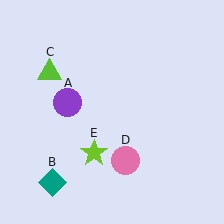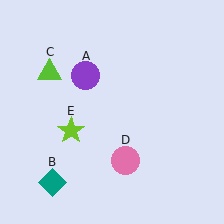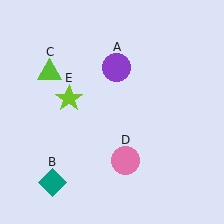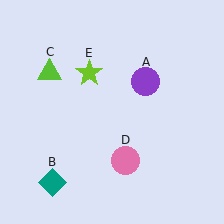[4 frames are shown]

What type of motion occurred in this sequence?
The purple circle (object A), lime star (object E) rotated clockwise around the center of the scene.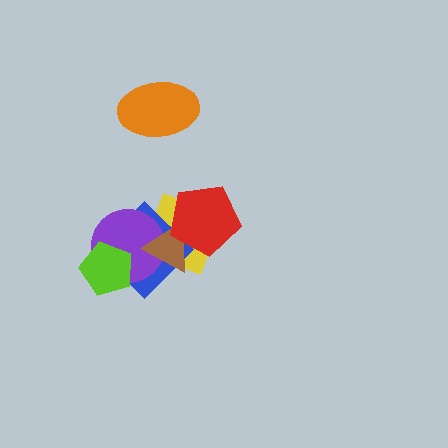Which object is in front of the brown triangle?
The red pentagon is in front of the brown triangle.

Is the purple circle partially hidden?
Yes, it is partially covered by another shape.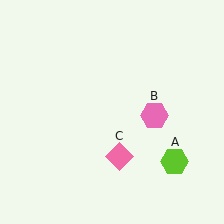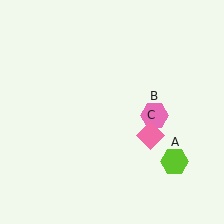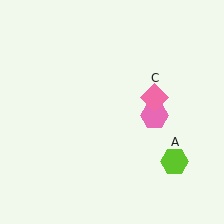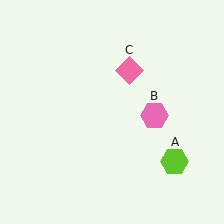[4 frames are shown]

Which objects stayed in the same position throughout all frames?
Lime hexagon (object A) and pink hexagon (object B) remained stationary.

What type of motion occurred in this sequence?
The pink diamond (object C) rotated counterclockwise around the center of the scene.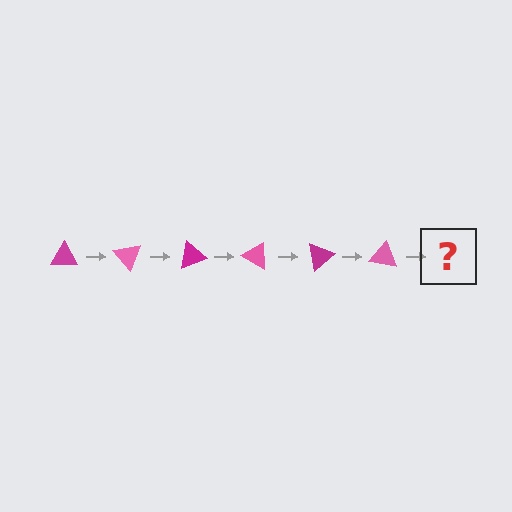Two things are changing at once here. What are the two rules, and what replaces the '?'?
The two rules are that it rotates 50 degrees each step and the color cycles through magenta and pink. The '?' should be a magenta triangle, rotated 300 degrees from the start.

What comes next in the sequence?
The next element should be a magenta triangle, rotated 300 degrees from the start.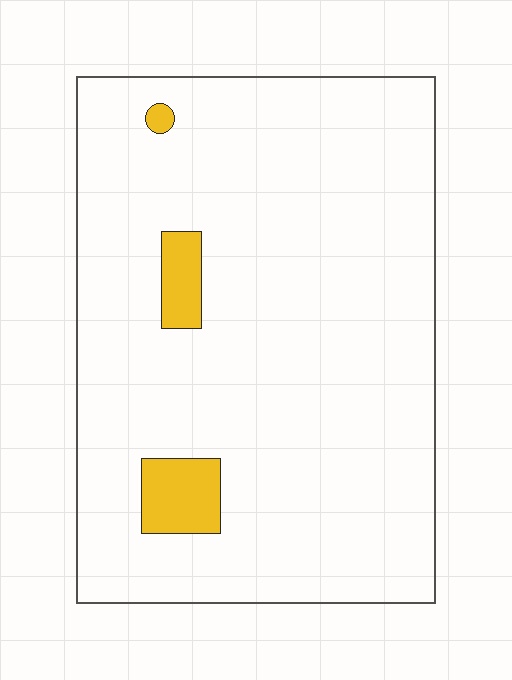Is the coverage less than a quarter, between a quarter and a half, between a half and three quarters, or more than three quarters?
Less than a quarter.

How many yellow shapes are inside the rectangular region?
3.